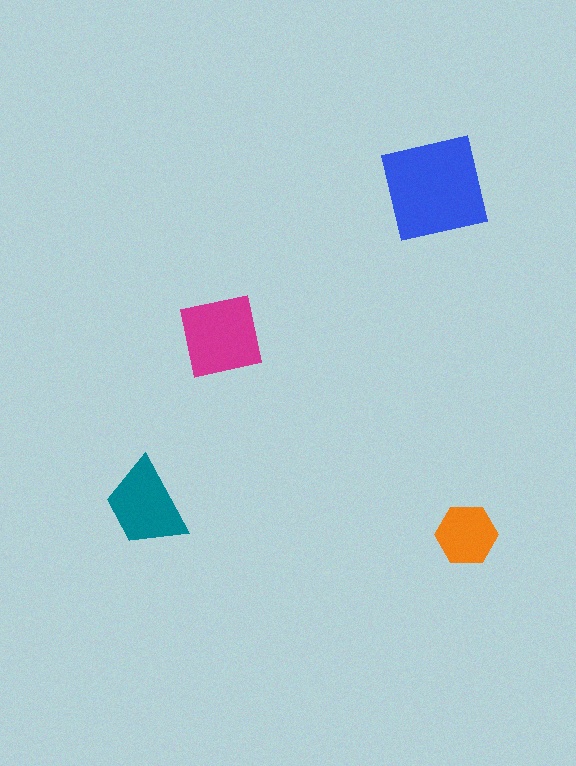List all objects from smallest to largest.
The orange hexagon, the teal trapezoid, the magenta square, the blue square.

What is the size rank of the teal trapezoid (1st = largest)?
3rd.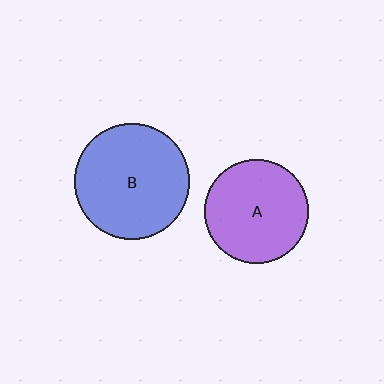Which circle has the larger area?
Circle B (blue).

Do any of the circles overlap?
No, none of the circles overlap.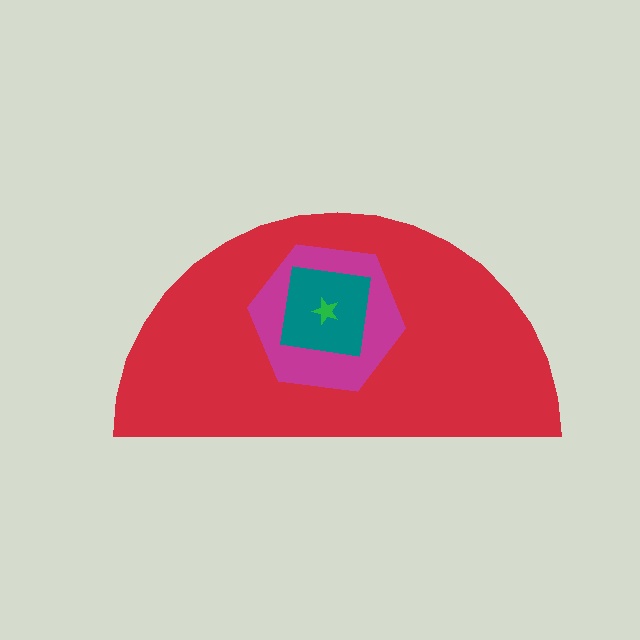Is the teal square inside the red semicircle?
Yes.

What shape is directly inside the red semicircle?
The magenta hexagon.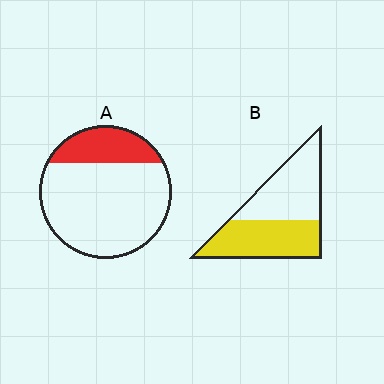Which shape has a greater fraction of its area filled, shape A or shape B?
Shape B.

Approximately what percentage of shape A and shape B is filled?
A is approximately 25% and B is approximately 50%.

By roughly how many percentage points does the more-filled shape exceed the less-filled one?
By roughly 25 percentage points (B over A).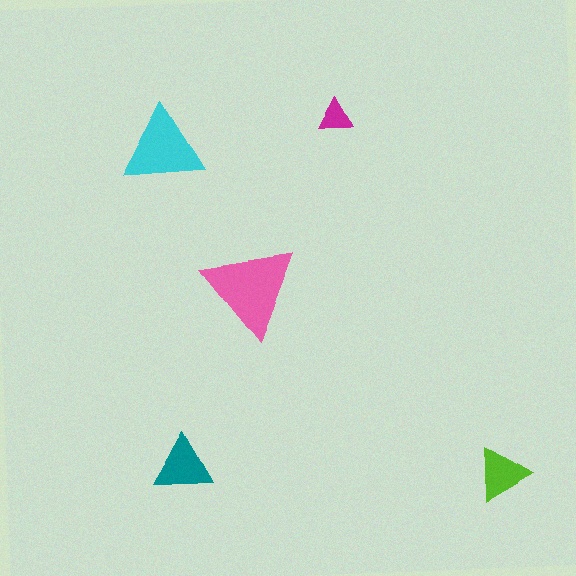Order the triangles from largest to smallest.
the pink one, the cyan one, the teal one, the lime one, the magenta one.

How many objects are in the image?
There are 5 objects in the image.